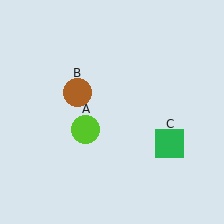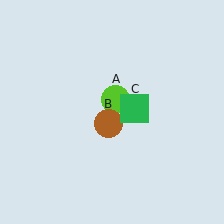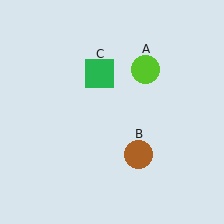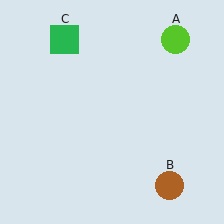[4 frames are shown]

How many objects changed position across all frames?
3 objects changed position: lime circle (object A), brown circle (object B), green square (object C).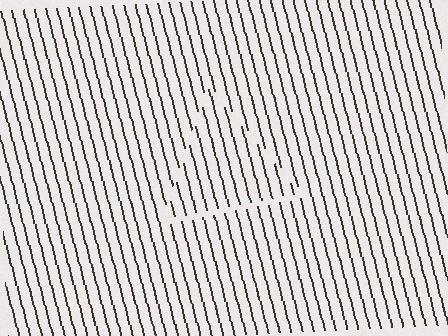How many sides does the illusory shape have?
3 sides — the line-ends trace a triangle.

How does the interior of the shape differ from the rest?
The interior of the shape contains the same grating, shifted by half a period — the contour is defined by the phase discontinuity where line-ends from the inner and outer gratings abut.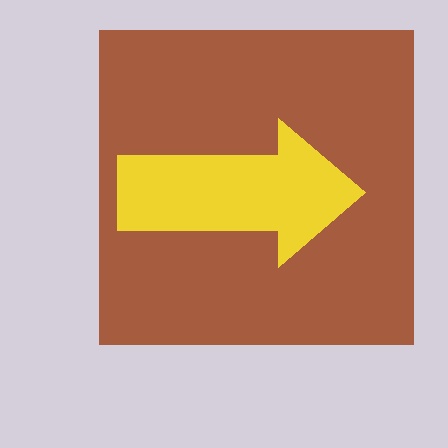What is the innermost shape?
The yellow arrow.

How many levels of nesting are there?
2.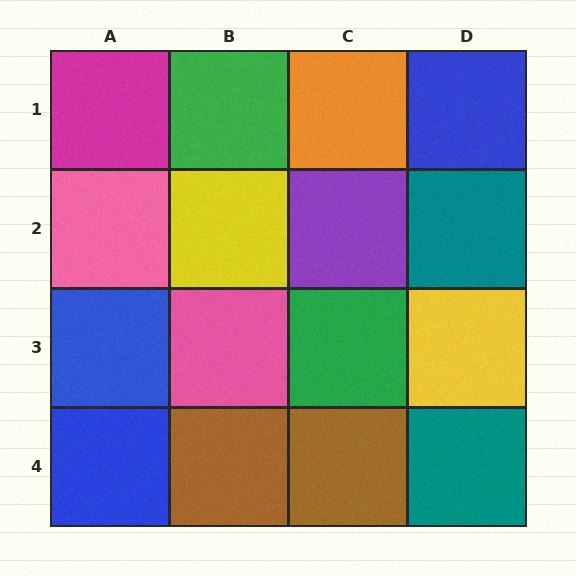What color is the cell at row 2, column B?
Yellow.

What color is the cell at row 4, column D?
Teal.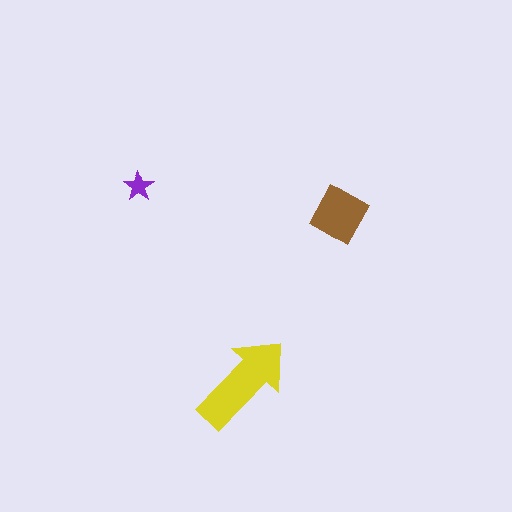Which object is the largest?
The yellow arrow.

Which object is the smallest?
The purple star.